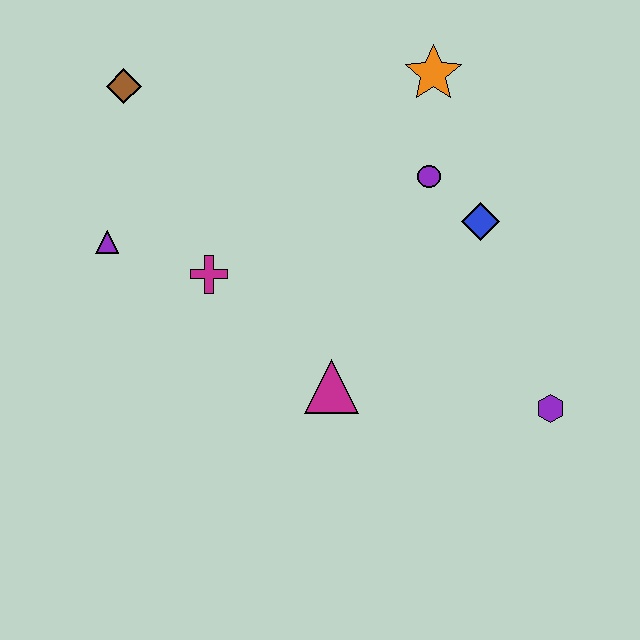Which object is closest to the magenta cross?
The purple triangle is closest to the magenta cross.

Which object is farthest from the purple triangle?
The purple hexagon is farthest from the purple triangle.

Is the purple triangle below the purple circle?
Yes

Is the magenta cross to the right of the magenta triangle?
No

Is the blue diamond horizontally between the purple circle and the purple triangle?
No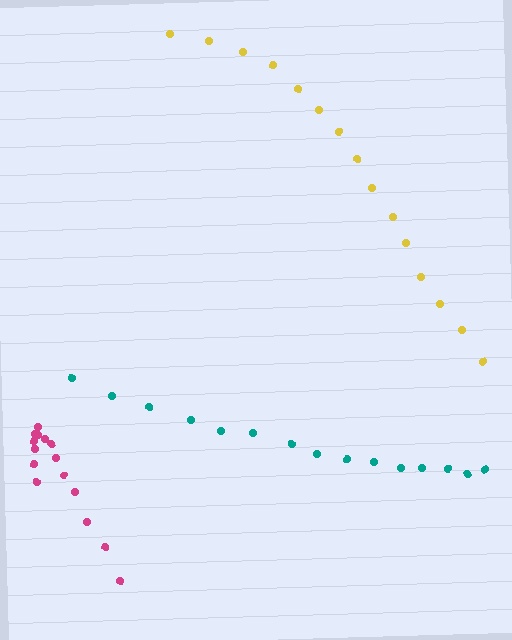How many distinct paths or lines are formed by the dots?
There are 3 distinct paths.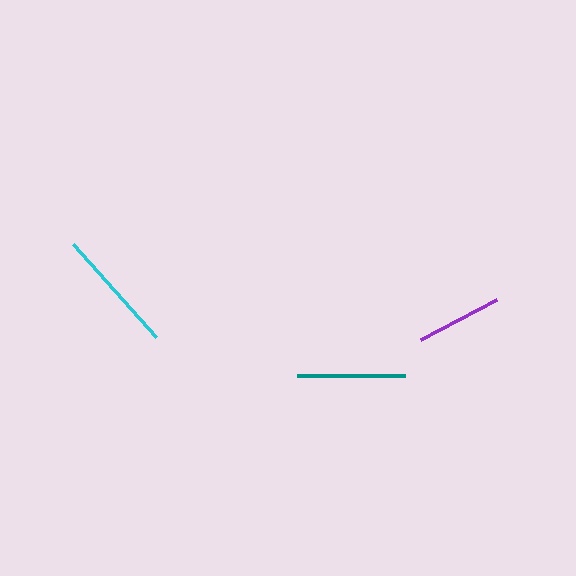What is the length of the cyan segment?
The cyan segment is approximately 124 pixels long.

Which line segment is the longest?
The cyan line is the longest at approximately 124 pixels.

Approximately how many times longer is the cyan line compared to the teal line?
The cyan line is approximately 1.2 times the length of the teal line.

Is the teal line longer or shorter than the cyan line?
The cyan line is longer than the teal line.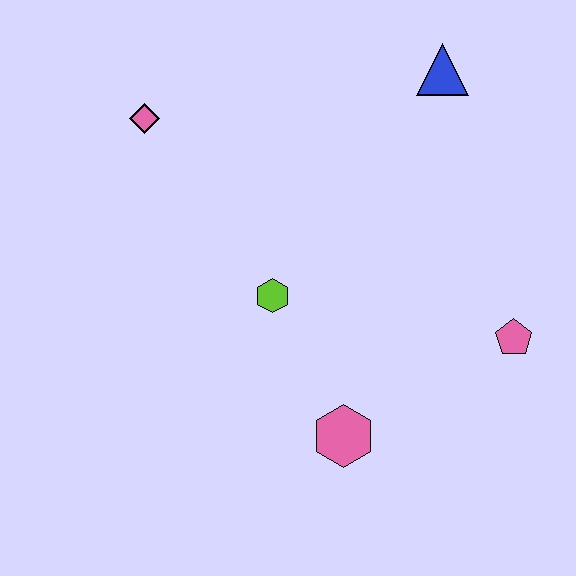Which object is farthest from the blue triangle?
The pink hexagon is farthest from the blue triangle.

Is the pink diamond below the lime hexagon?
No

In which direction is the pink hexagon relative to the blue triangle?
The pink hexagon is below the blue triangle.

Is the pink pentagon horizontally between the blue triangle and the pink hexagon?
No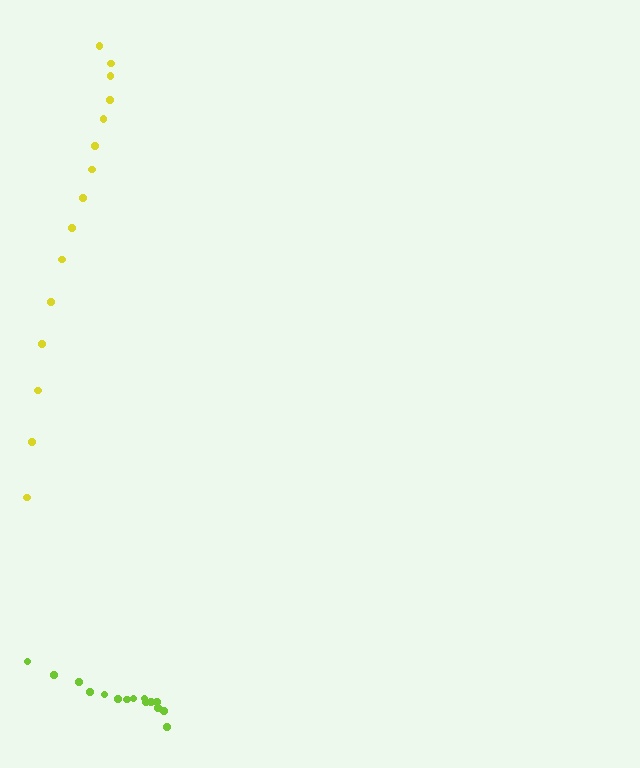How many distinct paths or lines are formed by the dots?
There are 2 distinct paths.